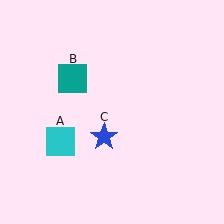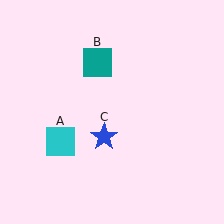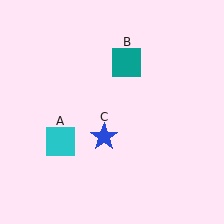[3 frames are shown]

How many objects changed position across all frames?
1 object changed position: teal square (object B).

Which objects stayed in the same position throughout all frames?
Cyan square (object A) and blue star (object C) remained stationary.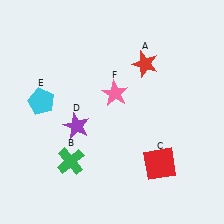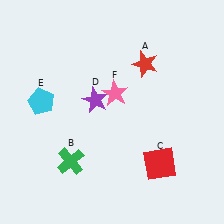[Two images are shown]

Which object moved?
The purple star (D) moved up.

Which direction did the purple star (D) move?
The purple star (D) moved up.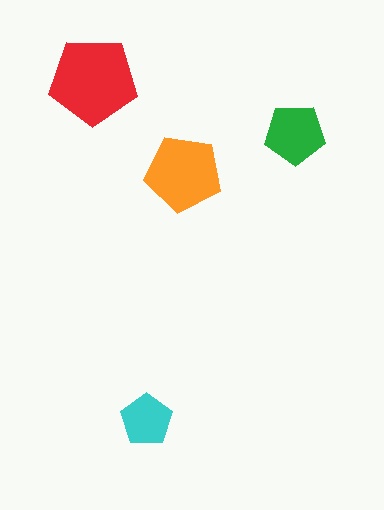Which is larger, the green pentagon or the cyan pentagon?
The green one.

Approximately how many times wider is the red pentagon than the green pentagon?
About 1.5 times wider.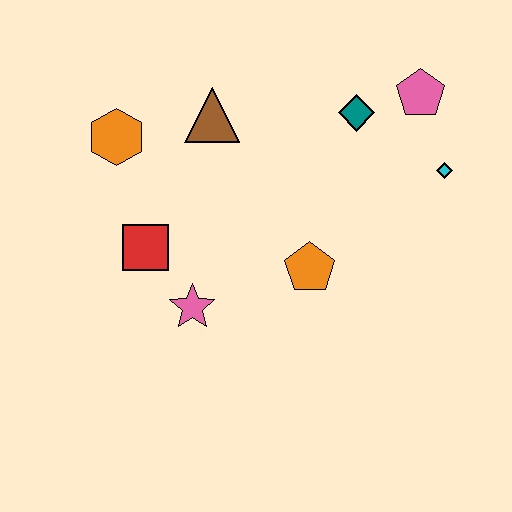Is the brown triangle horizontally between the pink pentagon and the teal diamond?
No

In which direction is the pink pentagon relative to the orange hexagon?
The pink pentagon is to the right of the orange hexagon.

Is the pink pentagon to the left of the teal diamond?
No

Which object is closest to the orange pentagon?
The pink star is closest to the orange pentagon.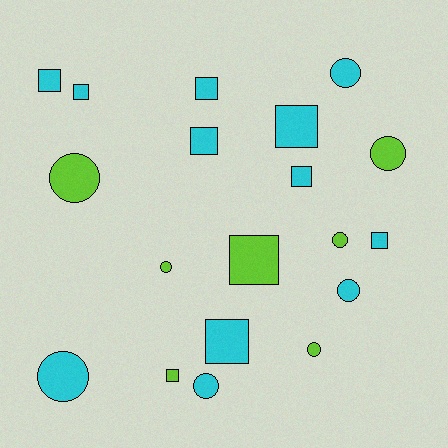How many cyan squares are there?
There are 8 cyan squares.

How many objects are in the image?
There are 19 objects.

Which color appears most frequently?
Cyan, with 12 objects.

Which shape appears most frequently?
Square, with 10 objects.